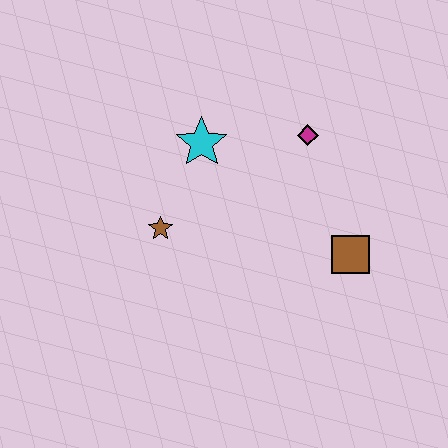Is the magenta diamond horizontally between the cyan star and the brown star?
No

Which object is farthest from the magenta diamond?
The brown star is farthest from the magenta diamond.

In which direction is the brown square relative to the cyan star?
The brown square is to the right of the cyan star.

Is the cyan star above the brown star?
Yes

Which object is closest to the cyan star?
The brown star is closest to the cyan star.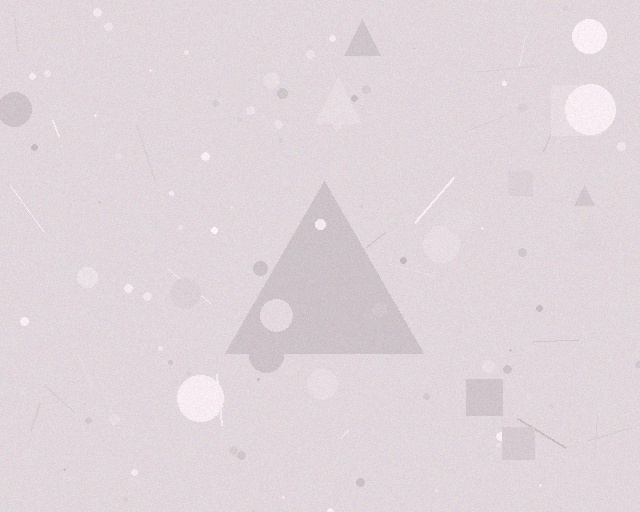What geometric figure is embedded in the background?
A triangle is embedded in the background.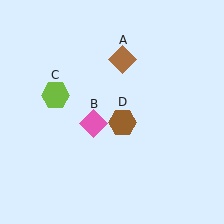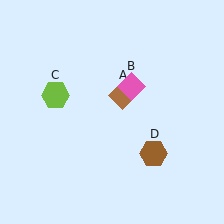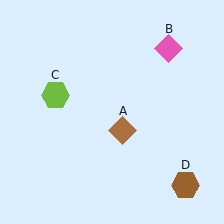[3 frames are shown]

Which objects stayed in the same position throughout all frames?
Lime hexagon (object C) remained stationary.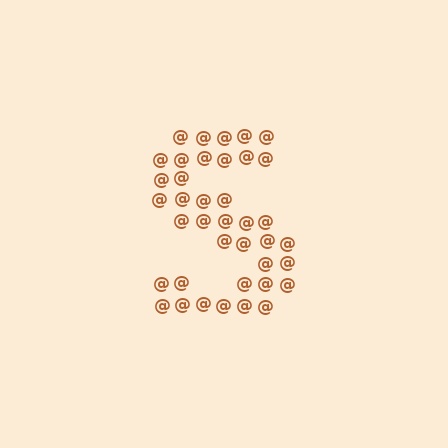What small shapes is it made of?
It is made of small at signs.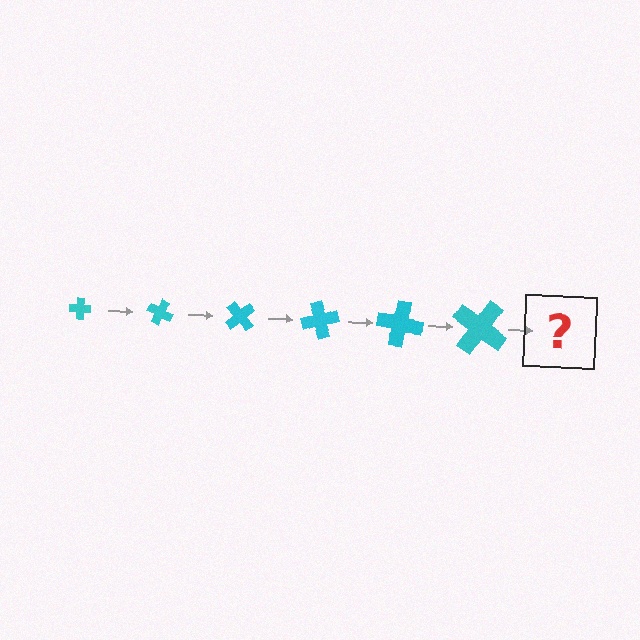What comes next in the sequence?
The next element should be a cross, larger than the previous one and rotated 150 degrees from the start.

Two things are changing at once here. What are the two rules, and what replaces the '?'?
The two rules are that the cross grows larger each step and it rotates 25 degrees each step. The '?' should be a cross, larger than the previous one and rotated 150 degrees from the start.